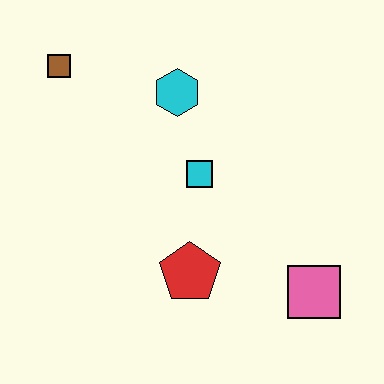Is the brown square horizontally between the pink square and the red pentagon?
No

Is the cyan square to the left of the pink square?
Yes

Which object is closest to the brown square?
The cyan hexagon is closest to the brown square.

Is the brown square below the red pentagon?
No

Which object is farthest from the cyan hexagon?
The pink square is farthest from the cyan hexagon.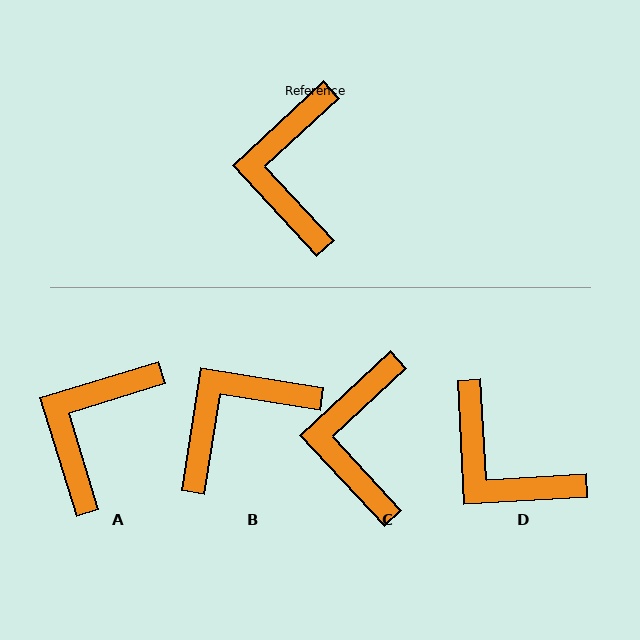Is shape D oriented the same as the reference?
No, it is off by about 50 degrees.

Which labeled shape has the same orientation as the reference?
C.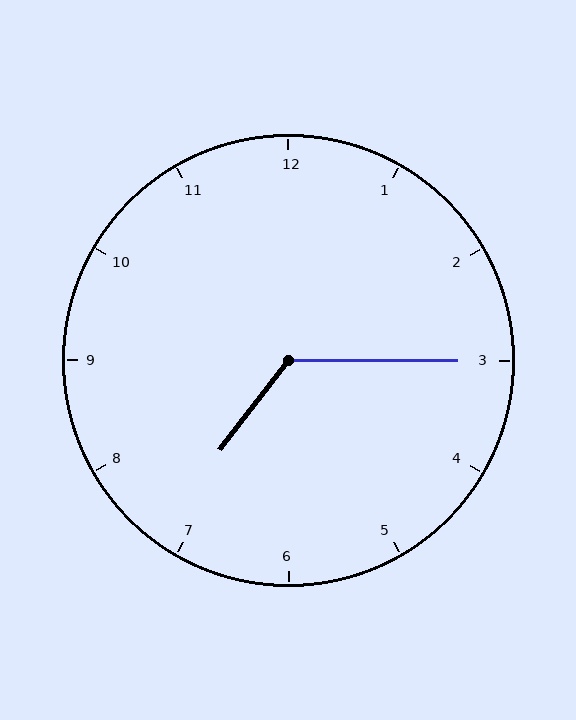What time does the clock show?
7:15.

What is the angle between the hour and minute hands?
Approximately 128 degrees.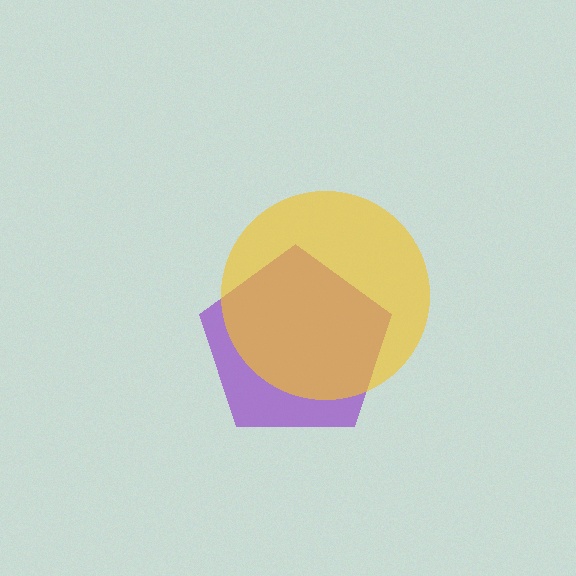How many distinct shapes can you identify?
There are 2 distinct shapes: a purple pentagon, a yellow circle.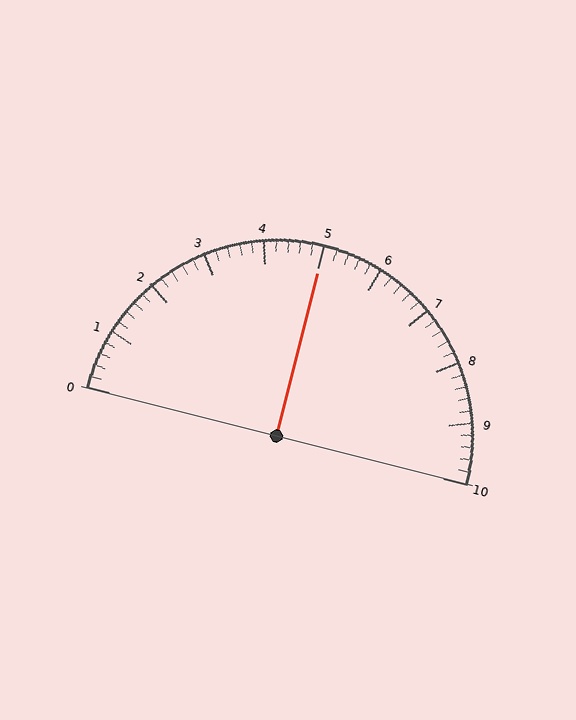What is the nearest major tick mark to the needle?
The nearest major tick mark is 5.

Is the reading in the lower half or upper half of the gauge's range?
The reading is in the upper half of the range (0 to 10).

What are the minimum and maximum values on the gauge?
The gauge ranges from 0 to 10.